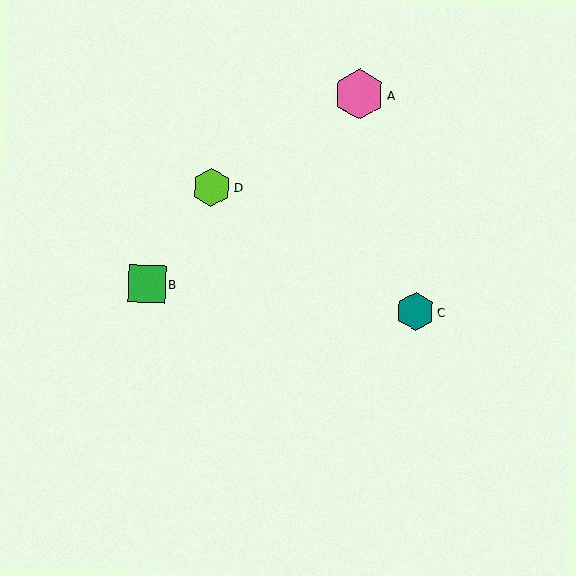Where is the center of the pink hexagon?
The center of the pink hexagon is at (359, 94).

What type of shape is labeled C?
Shape C is a teal hexagon.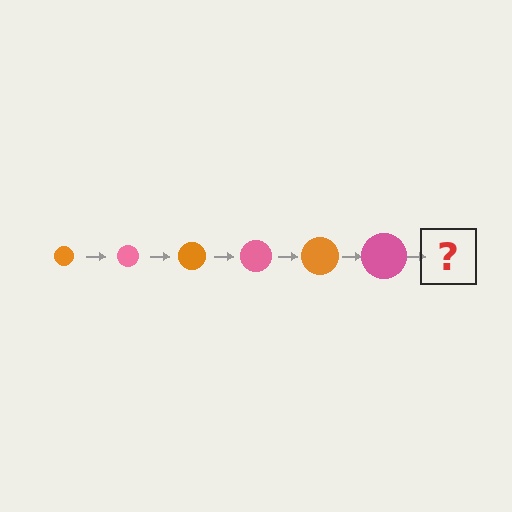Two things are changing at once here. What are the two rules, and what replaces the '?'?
The two rules are that the circle grows larger each step and the color cycles through orange and pink. The '?' should be an orange circle, larger than the previous one.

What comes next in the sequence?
The next element should be an orange circle, larger than the previous one.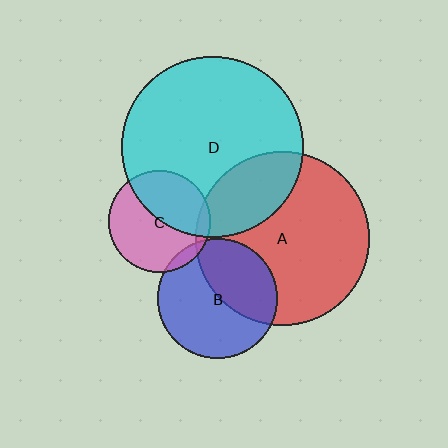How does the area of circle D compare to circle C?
Approximately 3.1 times.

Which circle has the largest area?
Circle D (cyan).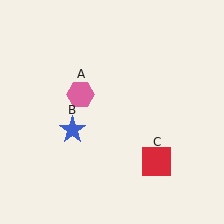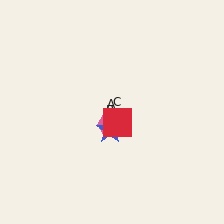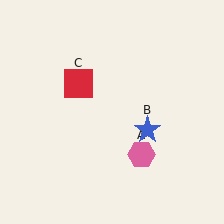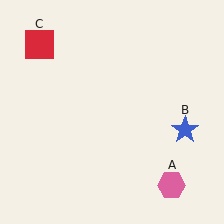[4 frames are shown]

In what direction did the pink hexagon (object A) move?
The pink hexagon (object A) moved down and to the right.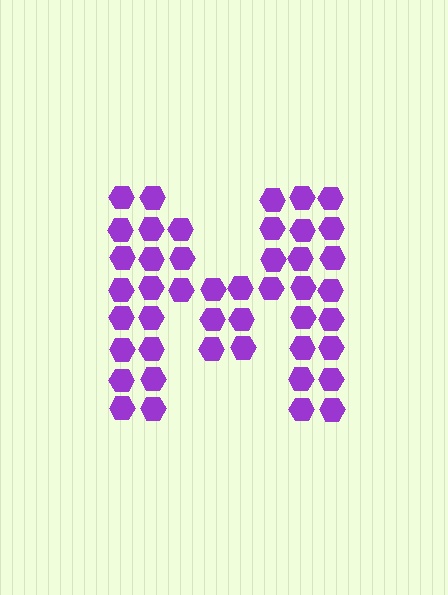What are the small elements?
The small elements are hexagons.